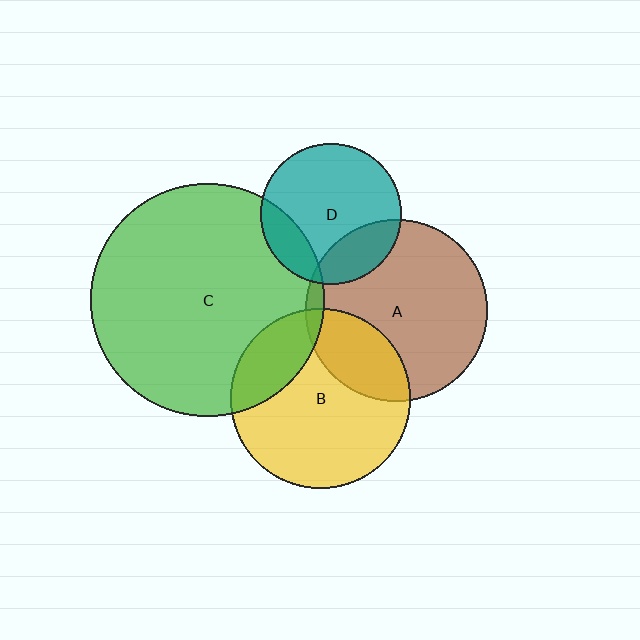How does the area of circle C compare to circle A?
Approximately 1.6 times.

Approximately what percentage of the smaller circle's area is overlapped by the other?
Approximately 20%.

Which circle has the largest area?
Circle C (green).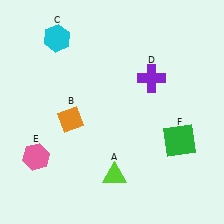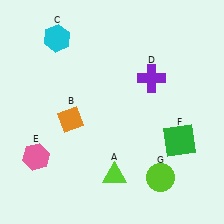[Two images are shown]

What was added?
A lime circle (G) was added in Image 2.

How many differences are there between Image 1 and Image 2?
There is 1 difference between the two images.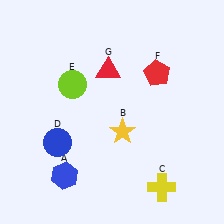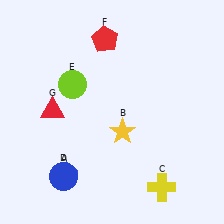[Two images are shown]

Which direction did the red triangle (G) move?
The red triangle (G) moved left.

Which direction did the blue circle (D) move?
The blue circle (D) moved down.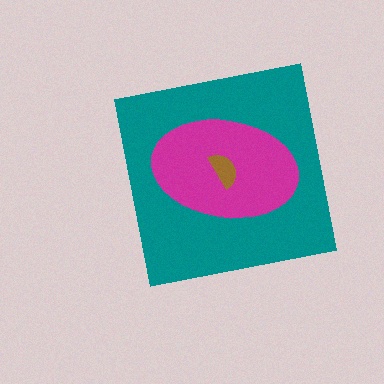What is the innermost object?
The brown semicircle.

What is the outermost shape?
The teal square.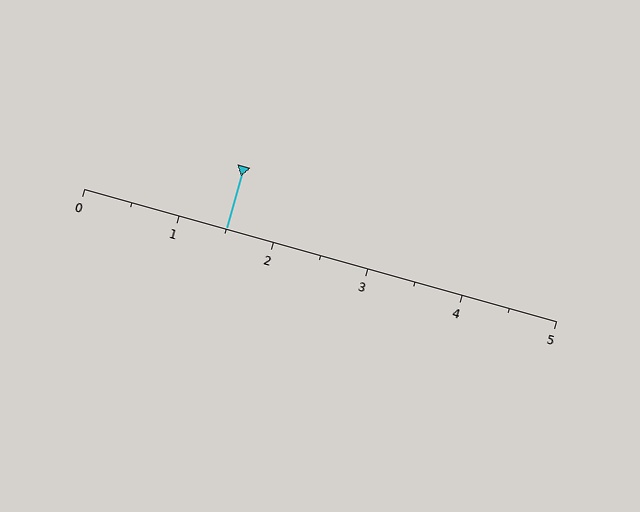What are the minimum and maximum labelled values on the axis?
The axis runs from 0 to 5.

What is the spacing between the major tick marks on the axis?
The major ticks are spaced 1 apart.